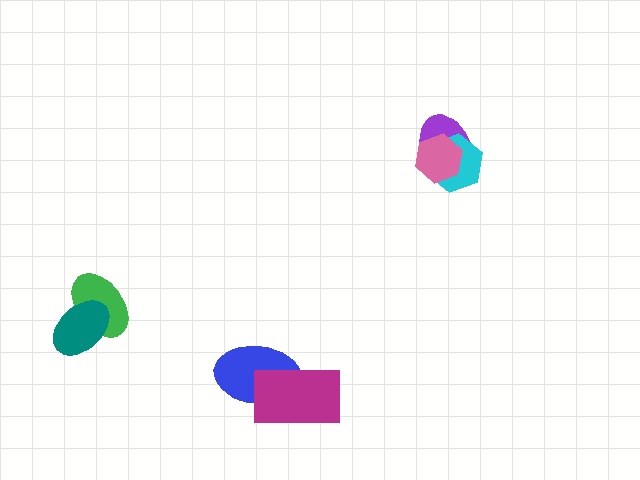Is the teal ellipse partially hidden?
No, no other shape covers it.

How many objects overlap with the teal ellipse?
1 object overlaps with the teal ellipse.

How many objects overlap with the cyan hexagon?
2 objects overlap with the cyan hexagon.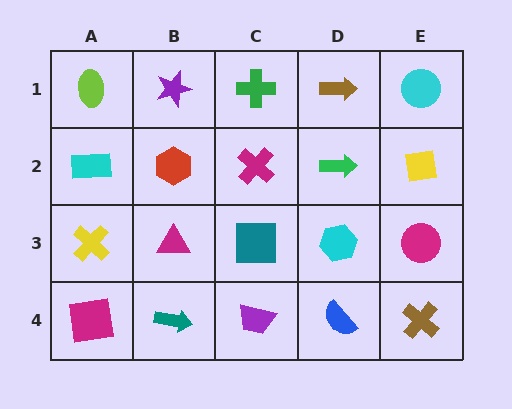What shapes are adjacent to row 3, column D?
A green arrow (row 2, column D), a blue semicircle (row 4, column D), a teal square (row 3, column C), a magenta circle (row 3, column E).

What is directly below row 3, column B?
A teal arrow.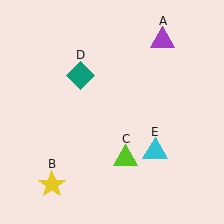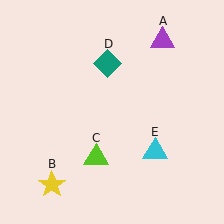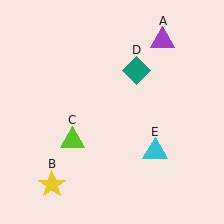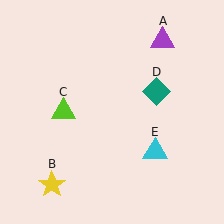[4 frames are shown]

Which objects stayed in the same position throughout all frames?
Purple triangle (object A) and yellow star (object B) and cyan triangle (object E) remained stationary.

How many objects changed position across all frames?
2 objects changed position: lime triangle (object C), teal diamond (object D).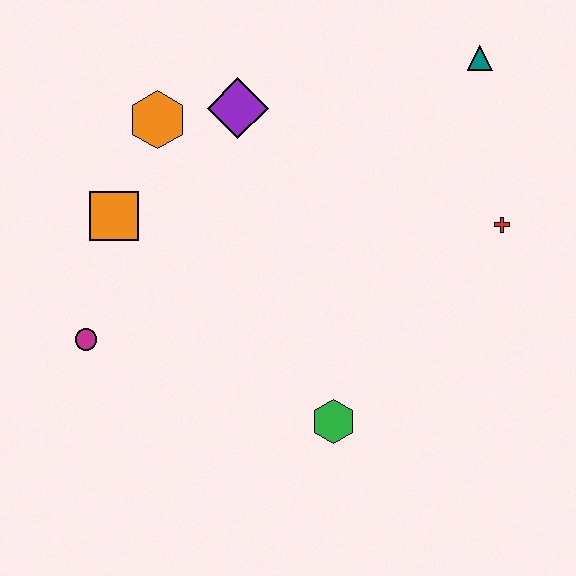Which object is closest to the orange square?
The orange hexagon is closest to the orange square.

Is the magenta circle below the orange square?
Yes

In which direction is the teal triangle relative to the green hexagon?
The teal triangle is above the green hexagon.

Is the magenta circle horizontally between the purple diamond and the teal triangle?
No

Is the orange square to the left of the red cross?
Yes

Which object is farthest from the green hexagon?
The teal triangle is farthest from the green hexagon.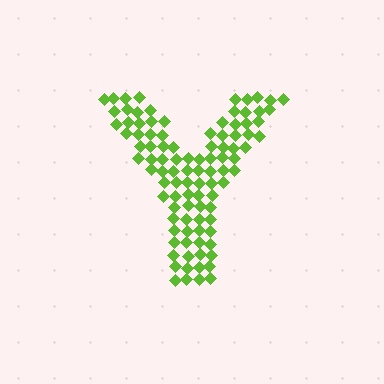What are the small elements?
The small elements are diamonds.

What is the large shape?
The large shape is the letter Y.